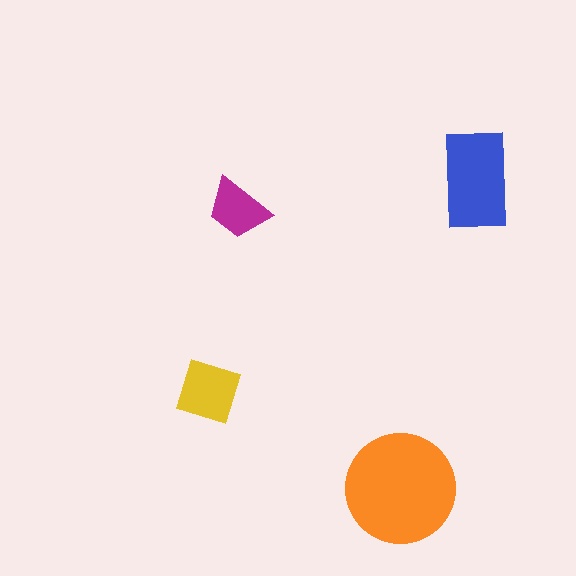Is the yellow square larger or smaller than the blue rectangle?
Smaller.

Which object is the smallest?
The magenta trapezoid.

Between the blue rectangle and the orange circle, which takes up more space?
The orange circle.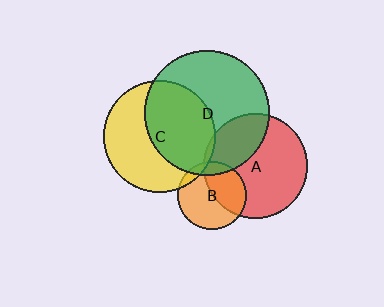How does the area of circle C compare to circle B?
Approximately 2.7 times.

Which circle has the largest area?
Circle D (green).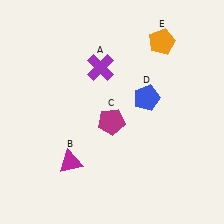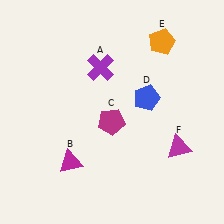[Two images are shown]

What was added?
A magenta triangle (F) was added in Image 2.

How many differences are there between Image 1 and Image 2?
There is 1 difference between the two images.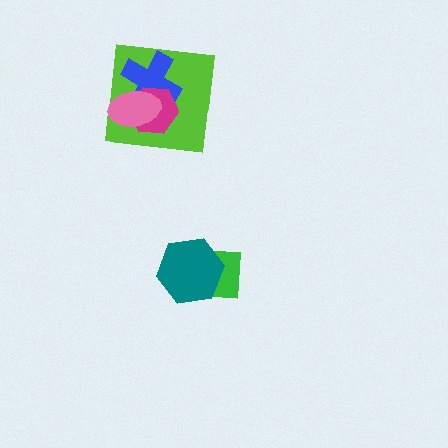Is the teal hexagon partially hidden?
No, no other shape covers it.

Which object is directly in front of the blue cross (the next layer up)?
The magenta hexagon is directly in front of the blue cross.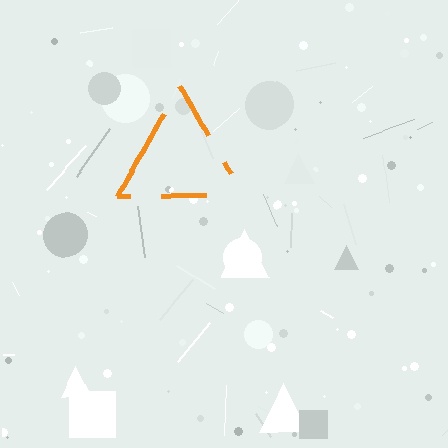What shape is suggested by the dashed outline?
The dashed outline suggests a triangle.